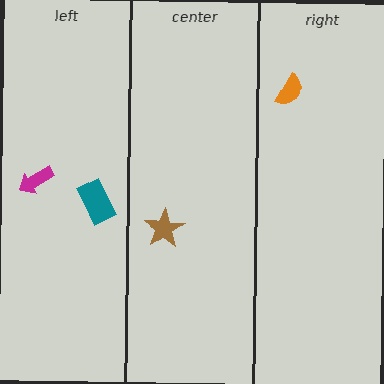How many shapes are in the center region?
1.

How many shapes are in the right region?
1.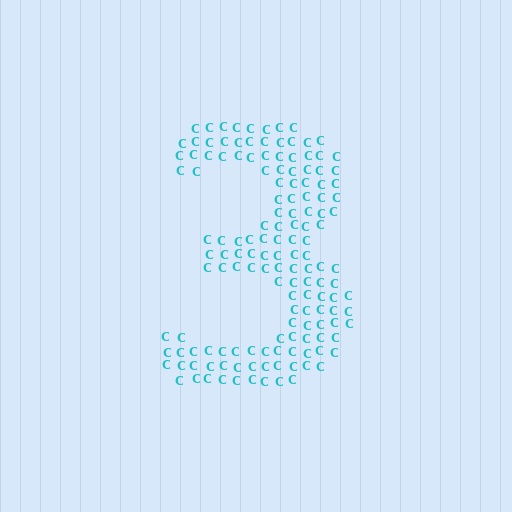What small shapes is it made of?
It is made of small letter C's.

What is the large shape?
The large shape is the digit 3.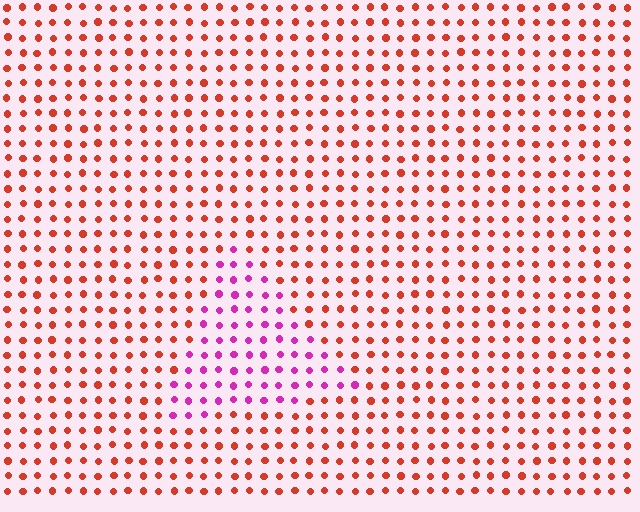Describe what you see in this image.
The image is filled with small red elements in a uniform arrangement. A triangle-shaped region is visible where the elements are tinted to a slightly different hue, forming a subtle color boundary.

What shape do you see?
I see a triangle.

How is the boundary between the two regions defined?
The boundary is defined purely by a slight shift in hue (about 55 degrees). Spacing, size, and orientation are identical on both sides.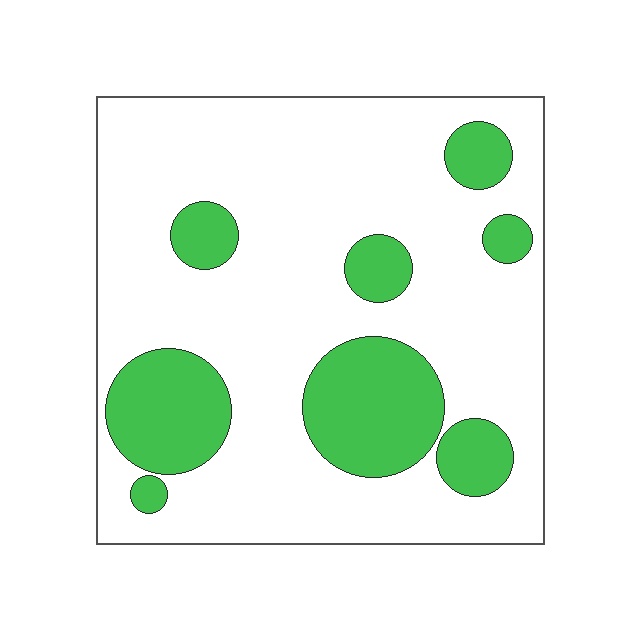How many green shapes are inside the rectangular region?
8.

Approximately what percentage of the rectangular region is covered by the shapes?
Approximately 25%.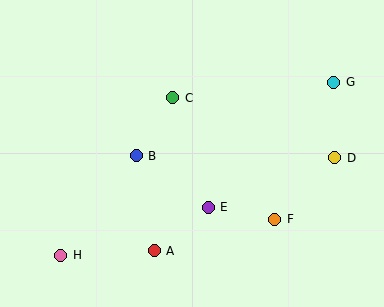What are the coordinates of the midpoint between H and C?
The midpoint between H and C is at (117, 177).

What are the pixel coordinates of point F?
Point F is at (275, 219).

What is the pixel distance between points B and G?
The distance between B and G is 211 pixels.